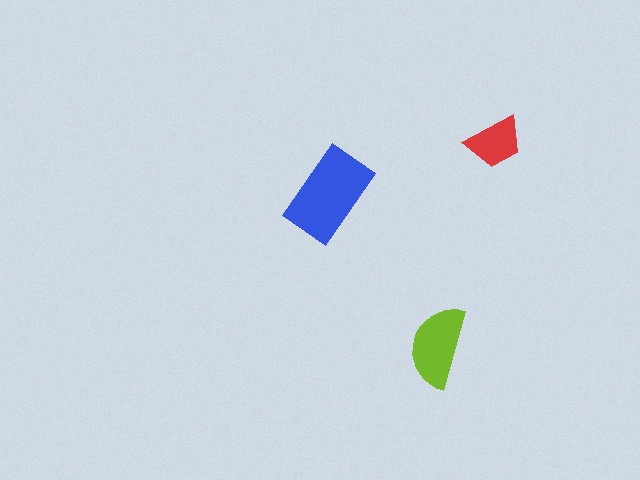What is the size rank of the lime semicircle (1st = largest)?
2nd.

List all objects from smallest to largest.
The red trapezoid, the lime semicircle, the blue rectangle.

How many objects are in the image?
There are 3 objects in the image.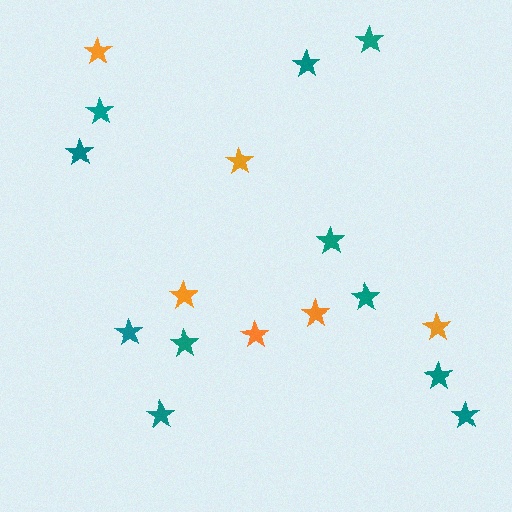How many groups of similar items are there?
There are 2 groups: one group of orange stars (6) and one group of teal stars (11).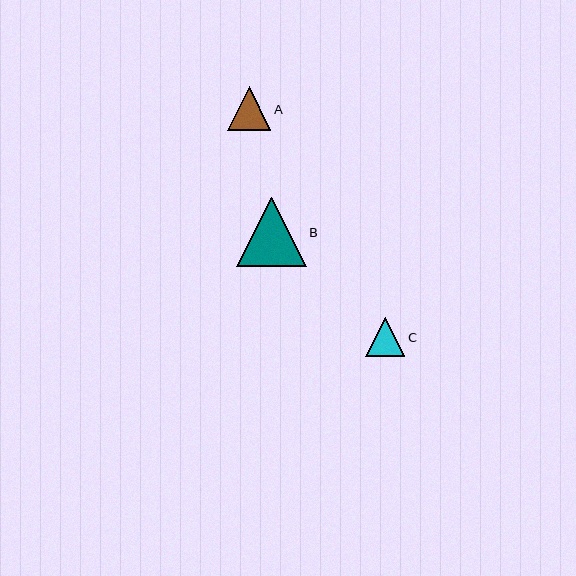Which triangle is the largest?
Triangle B is the largest with a size of approximately 69 pixels.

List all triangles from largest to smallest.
From largest to smallest: B, A, C.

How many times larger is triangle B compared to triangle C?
Triangle B is approximately 1.8 times the size of triangle C.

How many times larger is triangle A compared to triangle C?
Triangle A is approximately 1.1 times the size of triangle C.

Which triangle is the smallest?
Triangle C is the smallest with a size of approximately 39 pixels.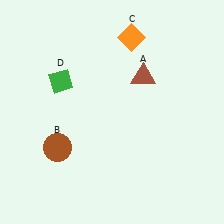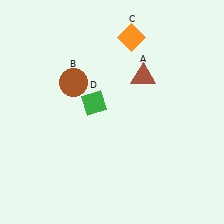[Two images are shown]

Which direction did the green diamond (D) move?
The green diamond (D) moved right.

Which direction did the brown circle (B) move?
The brown circle (B) moved up.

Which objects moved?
The objects that moved are: the brown circle (B), the green diamond (D).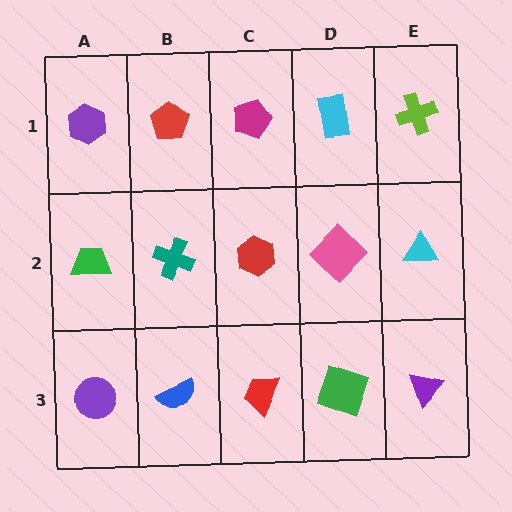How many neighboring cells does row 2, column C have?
4.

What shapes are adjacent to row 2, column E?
A lime cross (row 1, column E), a purple triangle (row 3, column E), a pink diamond (row 2, column D).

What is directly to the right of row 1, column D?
A lime cross.